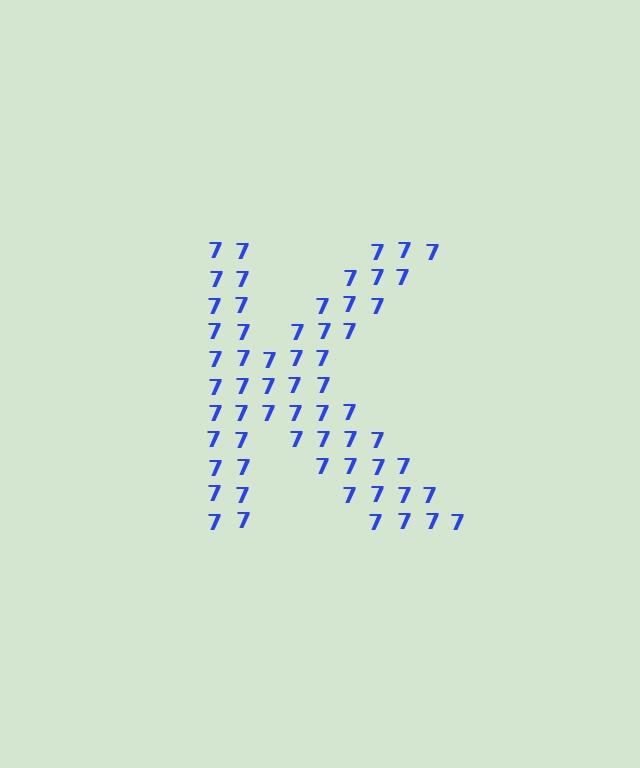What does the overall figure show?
The overall figure shows the letter K.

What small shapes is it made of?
It is made of small digit 7's.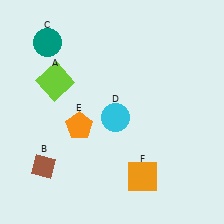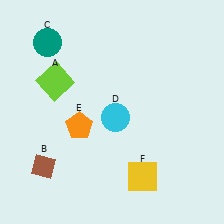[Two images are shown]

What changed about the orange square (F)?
In Image 1, F is orange. In Image 2, it changed to yellow.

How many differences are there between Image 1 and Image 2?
There is 1 difference between the two images.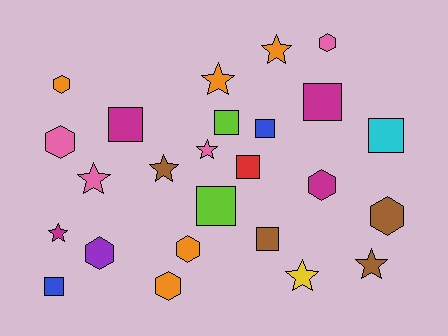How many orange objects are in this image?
There are 5 orange objects.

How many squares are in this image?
There are 9 squares.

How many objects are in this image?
There are 25 objects.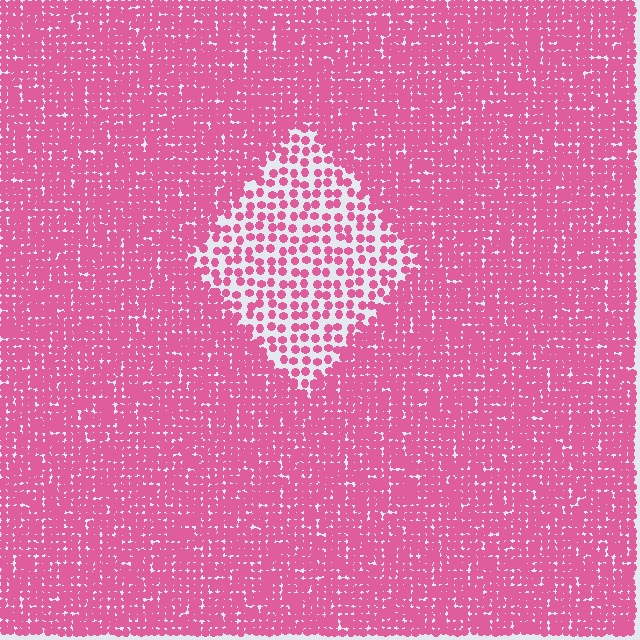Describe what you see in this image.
The image contains small pink elements arranged at two different densities. A diamond-shaped region is visible where the elements are less densely packed than the surrounding area.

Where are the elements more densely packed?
The elements are more densely packed outside the diamond boundary.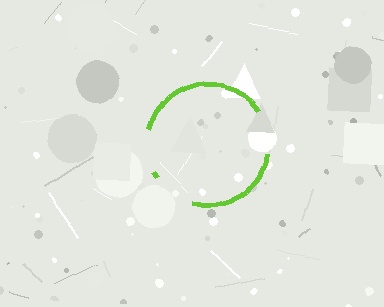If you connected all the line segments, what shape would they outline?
They would outline a circle.